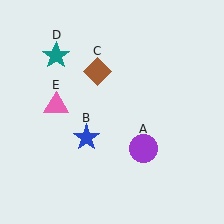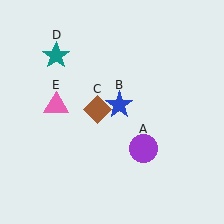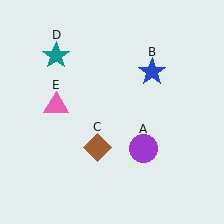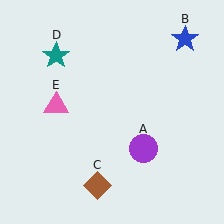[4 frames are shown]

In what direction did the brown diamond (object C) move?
The brown diamond (object C) moved down.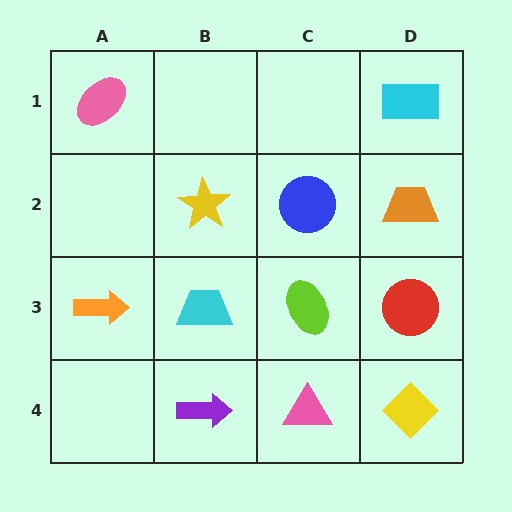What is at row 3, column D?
A red circle.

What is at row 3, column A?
An orange arrow.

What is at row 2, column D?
An orange trapezoid.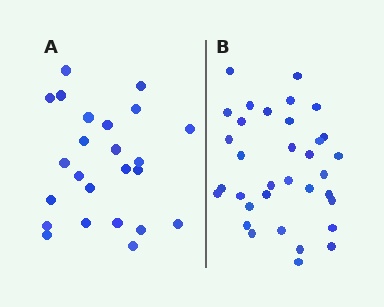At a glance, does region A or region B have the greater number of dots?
Region B (the right region) has more dots.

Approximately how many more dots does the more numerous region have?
Region B has roughly 10 or so more dots than region A.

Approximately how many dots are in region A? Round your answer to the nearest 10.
About 20 dots. (The exact count is 24, which rounds to 20.)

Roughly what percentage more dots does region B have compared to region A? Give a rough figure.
About 40% more.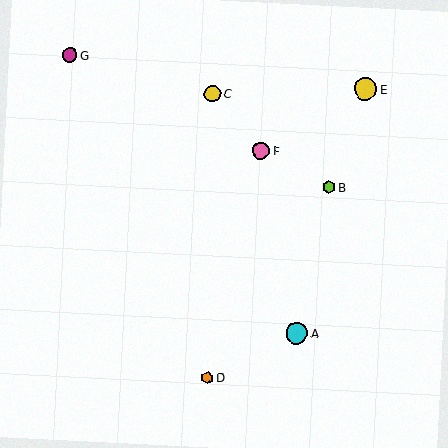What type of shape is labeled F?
Shape F is a pink circle.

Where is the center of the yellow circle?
The center of the yellow circle is at (366, 89).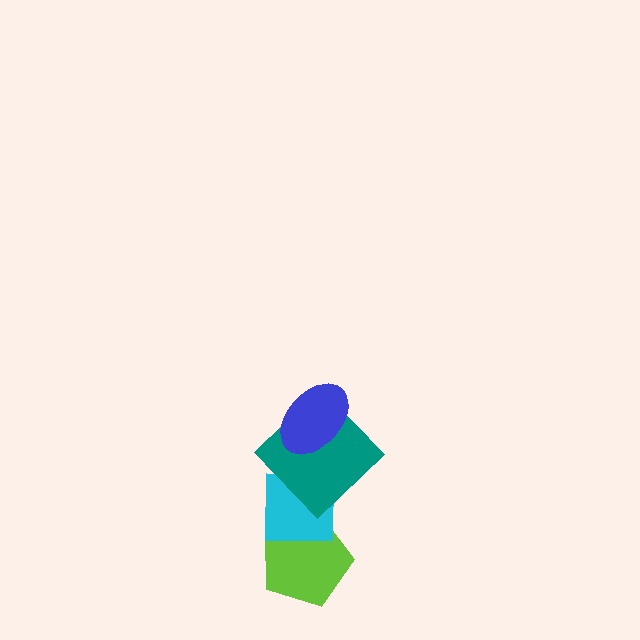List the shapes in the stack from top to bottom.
From top to bottom: the blue ellipse, the teal diamond, the cyan square, the lime pentagon.